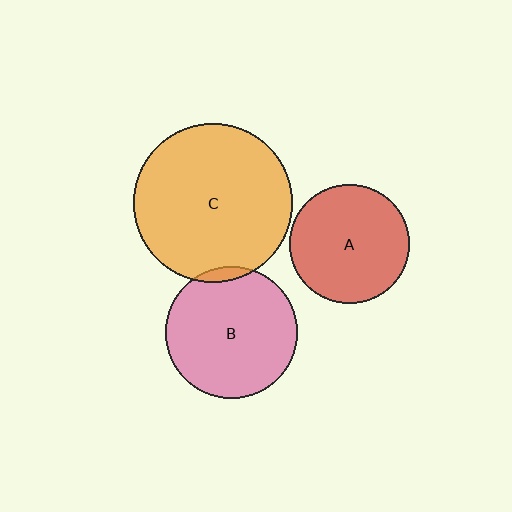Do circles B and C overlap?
Yes.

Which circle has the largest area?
Circle C (orange).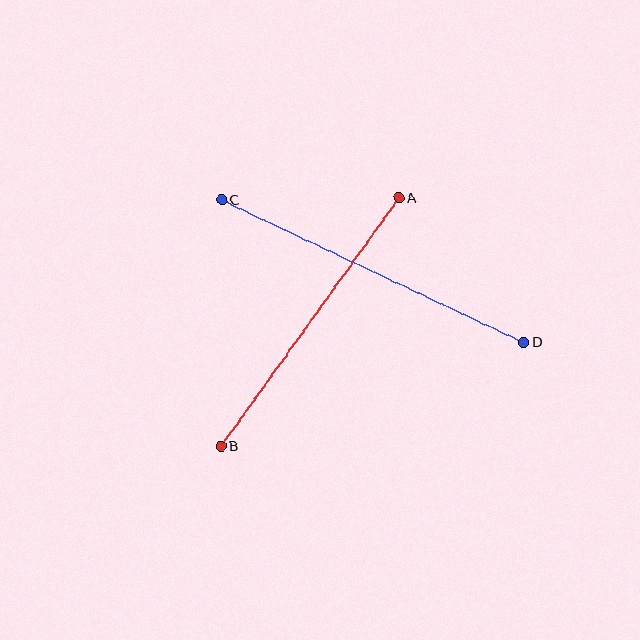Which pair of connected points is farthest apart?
Points C and D are farthest apart.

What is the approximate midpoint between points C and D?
The midpoint is at approximately (373, 271) pixels.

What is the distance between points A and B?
The distance is approximately 305 pixels.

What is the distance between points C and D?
The distance is approximately 334 pixels.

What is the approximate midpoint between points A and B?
The midpoint is at approximately (310, 322) pixels.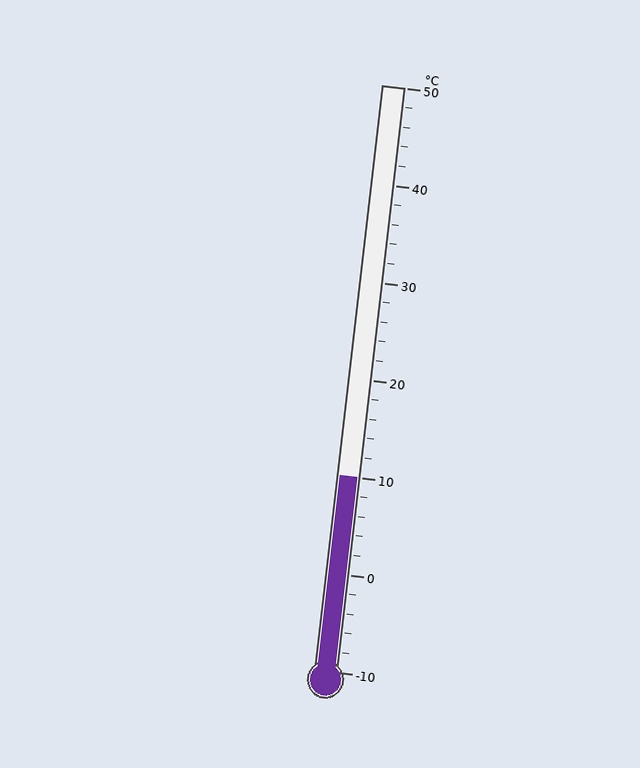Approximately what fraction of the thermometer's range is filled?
The thermometer is filled to approximately 35% of its range.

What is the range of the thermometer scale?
The thermometer scale ranges from -10°C to 50°C.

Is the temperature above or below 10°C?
The temperature is at 10°C.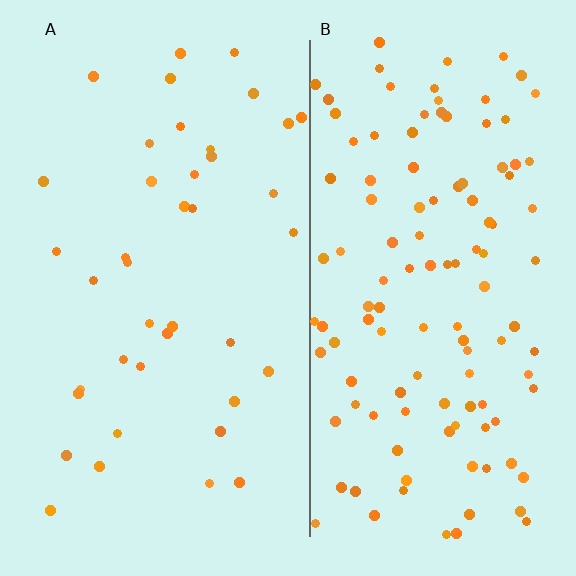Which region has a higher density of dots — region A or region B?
B (the right).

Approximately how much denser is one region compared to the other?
Approximately 3.0× — region B over region A.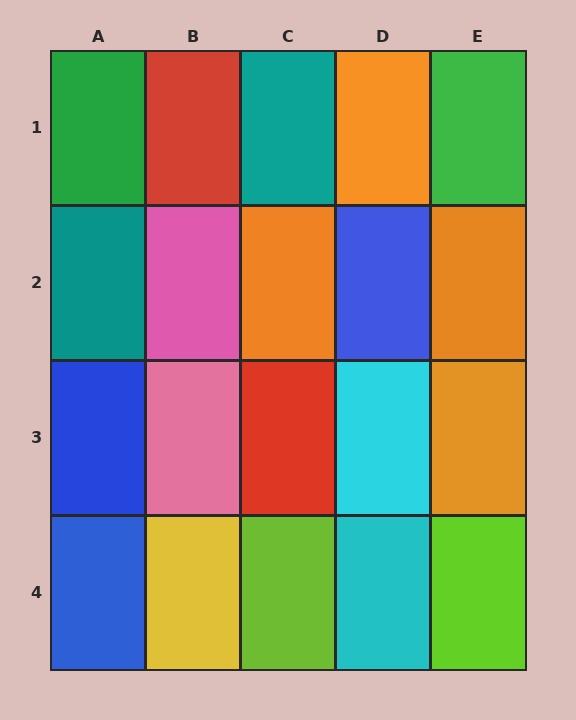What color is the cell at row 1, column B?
Red.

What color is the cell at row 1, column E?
Green.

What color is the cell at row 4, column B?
Yellow.